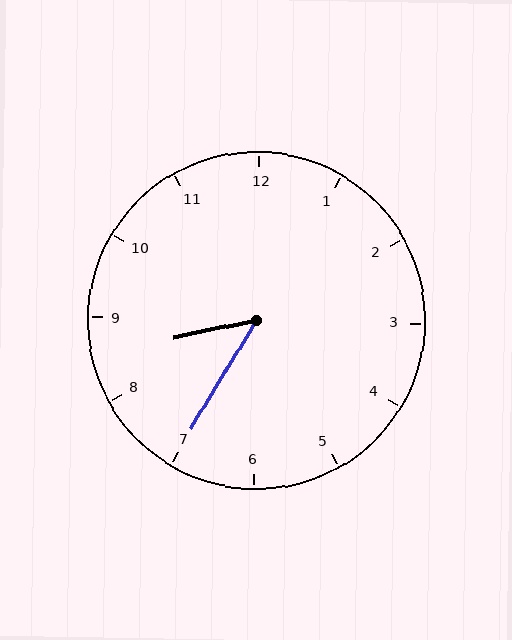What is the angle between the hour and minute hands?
Approximately 48 degrees.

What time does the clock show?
8:35.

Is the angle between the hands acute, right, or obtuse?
It is acute.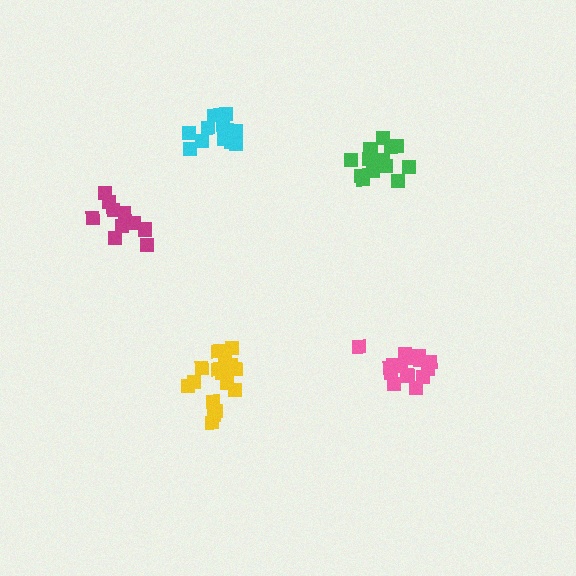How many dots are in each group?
Group 1: 14 dots, Group 2: 11 dots, Group 3: 14 dots, Group 4: 16 dots, Group 5: 17 dots (72 total).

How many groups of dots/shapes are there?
There are 5 groups.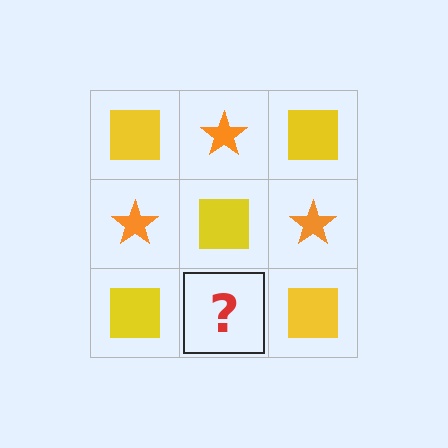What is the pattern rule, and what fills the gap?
The rule is that it alternates yellow square and orange star in a checkerboard pattern. The gap should be filled with an orange star.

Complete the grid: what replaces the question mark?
The question mark should be replaced with an orange star.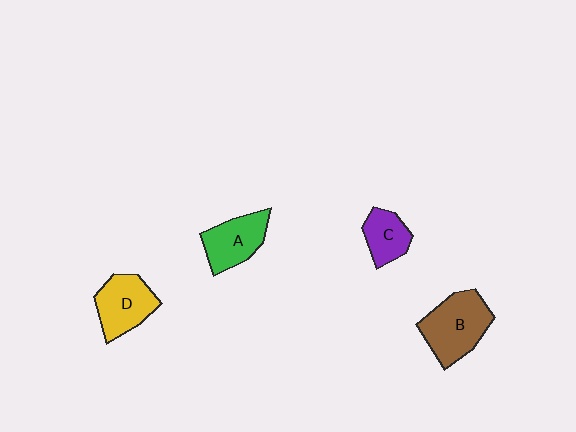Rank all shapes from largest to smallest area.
From largest to smallest: B (brown), D (yellow), A (green), C (purple).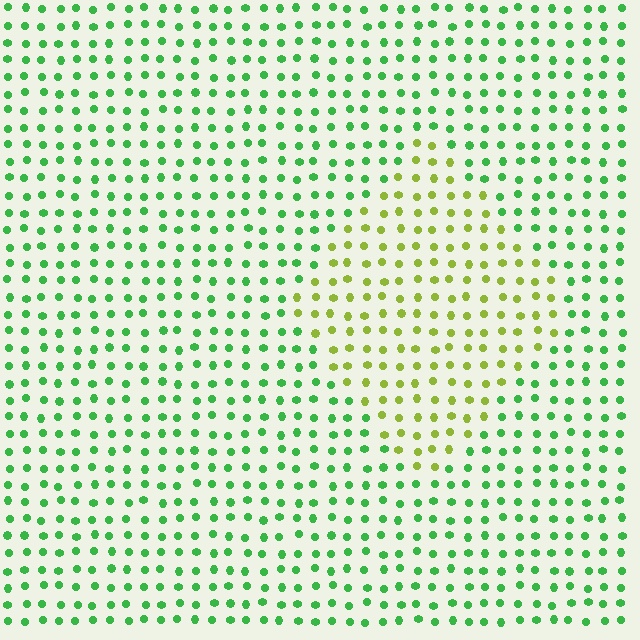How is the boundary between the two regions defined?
The boundary is defined purely by a slight shift in hue (about 48 degrees). Spacing, size, and orientation are identical on both sides.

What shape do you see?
I see a diamond.